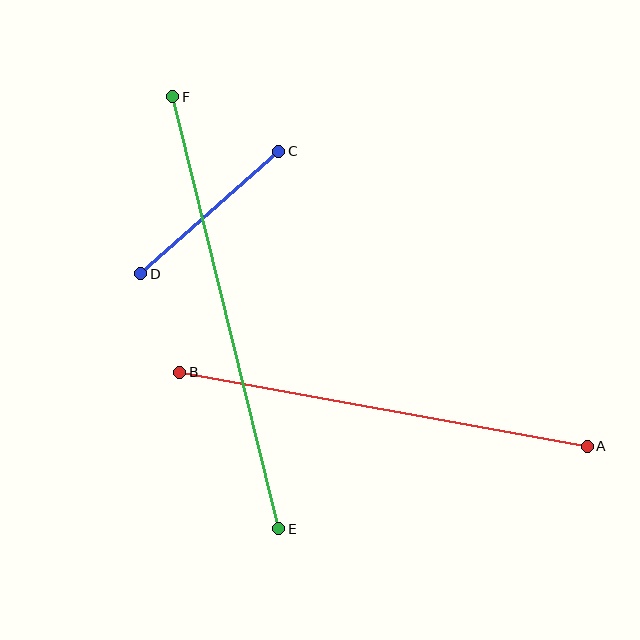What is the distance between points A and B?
The distance is approximately 414 pixels.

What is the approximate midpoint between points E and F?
The midpoint is at approximately (226, 313) pixels.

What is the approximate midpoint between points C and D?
The midpoint is at approximately (210, 212) pixels.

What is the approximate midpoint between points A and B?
The midpoint is at approximately (384, 409) pixels.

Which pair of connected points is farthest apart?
Points E and F are farthest apart.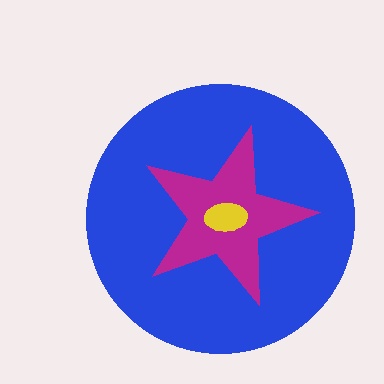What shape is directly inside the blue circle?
The magenta star.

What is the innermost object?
The yellow ellipse.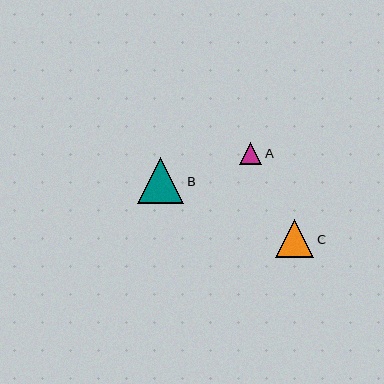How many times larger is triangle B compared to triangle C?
Triangle B is approximately 1.2 times the size of triangle C.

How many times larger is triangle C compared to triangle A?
Triangle C is approximately 1.7 times the size of triangle A.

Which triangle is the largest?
Triangle B is the largest with a size of approximately 46 pixels.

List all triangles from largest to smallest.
From largest to smallest: B, C, A.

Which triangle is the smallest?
Triangle A is the smallest with a size of approximately 22 pixels.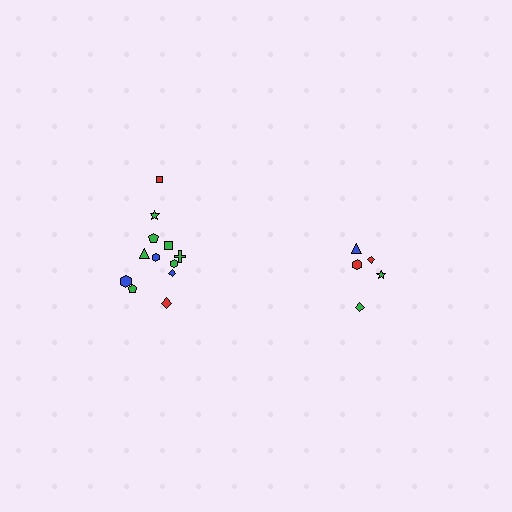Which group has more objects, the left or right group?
The left group.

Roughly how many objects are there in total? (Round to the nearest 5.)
Roughly 15 objects in total.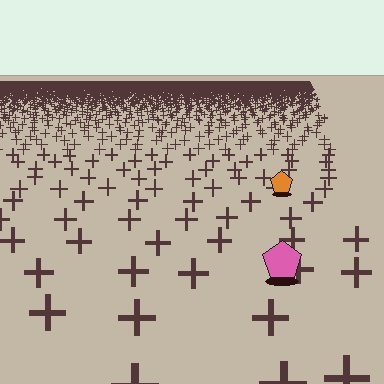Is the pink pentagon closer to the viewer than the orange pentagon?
Yes. The pink pentagon is closer — you can tell from the texture gradient: the ground texture is coarser near it.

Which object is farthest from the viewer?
The orange pentagon is farthest from the viewer. It appears smaller and the ground texture around it is denser.